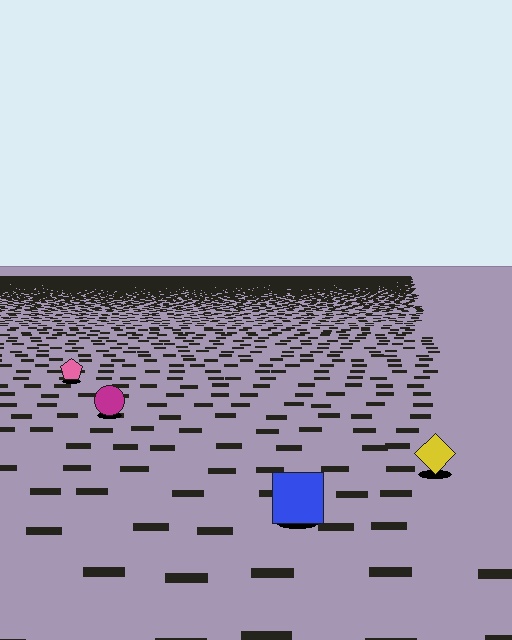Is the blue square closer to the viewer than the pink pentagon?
Yes. The blue square is closer — you can tell from the texture gradient: the ground texture is coarser near it.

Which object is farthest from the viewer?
The pink pentagon is farthest from the viewer. It appears smaller and the ground texture around it is denser.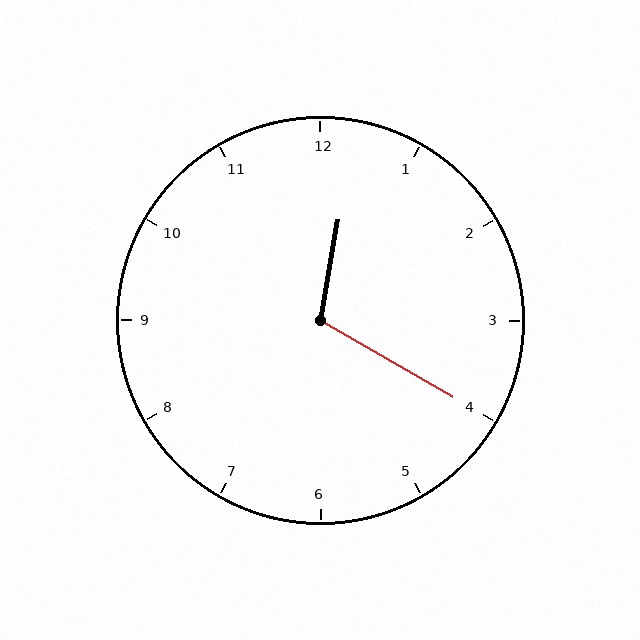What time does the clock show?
12:20.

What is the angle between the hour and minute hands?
Approximately 110 degrees.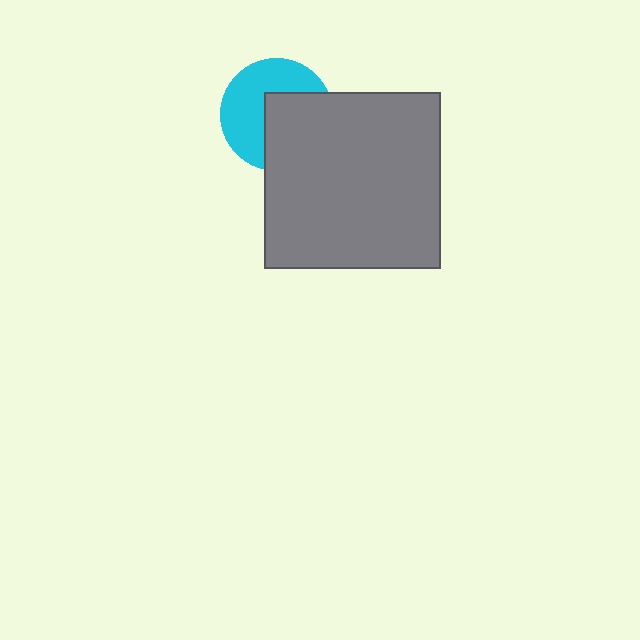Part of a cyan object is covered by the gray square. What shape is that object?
It is a circle.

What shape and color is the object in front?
The object in front is a gray square.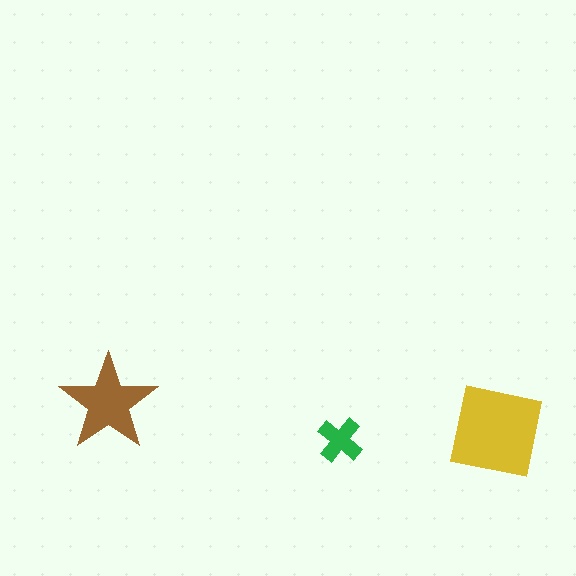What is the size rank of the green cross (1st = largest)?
3rd.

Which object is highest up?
The brown star is topmost.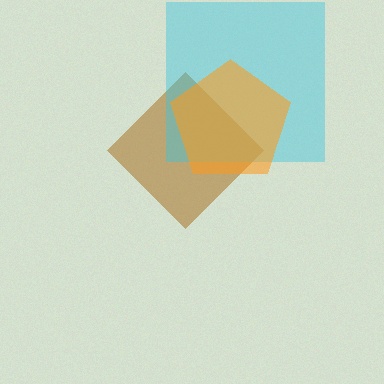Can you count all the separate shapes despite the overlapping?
Yes, there are 3 separate shapes.